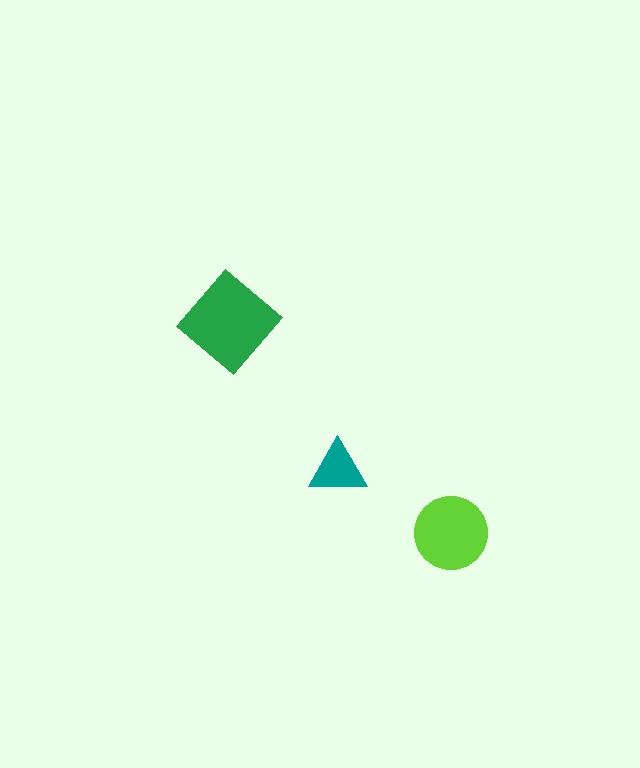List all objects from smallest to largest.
The teal triangle, the lime circle, the green diamond.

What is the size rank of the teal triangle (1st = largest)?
3rd.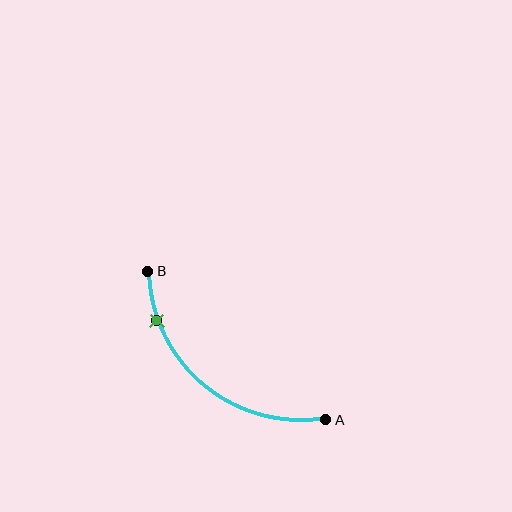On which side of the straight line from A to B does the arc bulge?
The arc bulges below and to the left of the straight line connecting A and B.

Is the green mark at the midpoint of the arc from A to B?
No. The green mark lies on the arc but is closer to endpoint B. The arc midpoint would be at the point on the curve equidistant along the arc from both A and B.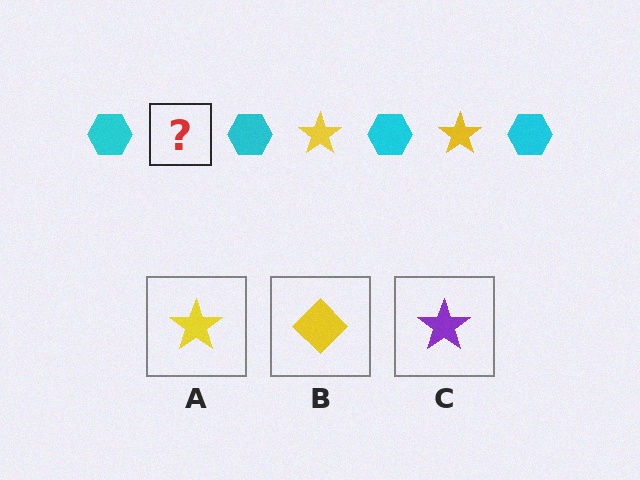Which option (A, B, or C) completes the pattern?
A.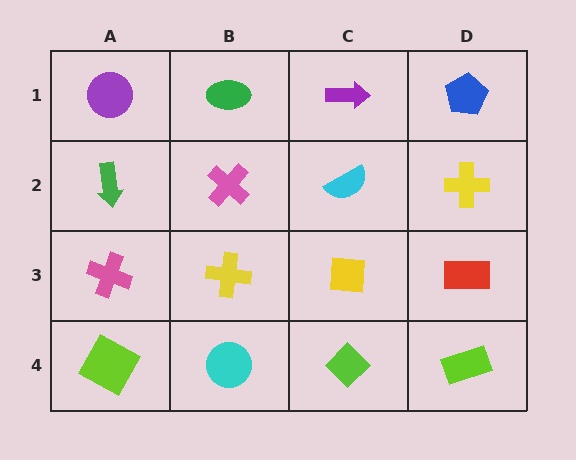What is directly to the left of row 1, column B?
A purple circle.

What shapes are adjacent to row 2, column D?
A blue pentagon (row 1, column D), a red rectangle (row 3, column D), a cyan semicircle (row 2, column C).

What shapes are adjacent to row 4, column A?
A pink cross (row 3, column A), a cyan circle (row 4, column B).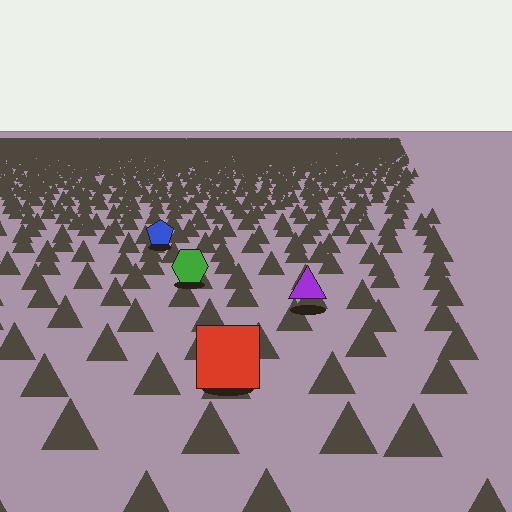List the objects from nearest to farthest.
From nearest to farthest: the red square, the purple triangle, the green hexagon, the blue pentagon.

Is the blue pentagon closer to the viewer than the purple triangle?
No. The purple triangle is closer — you can tell from the texture gradient: the ground texture is coarser near it.